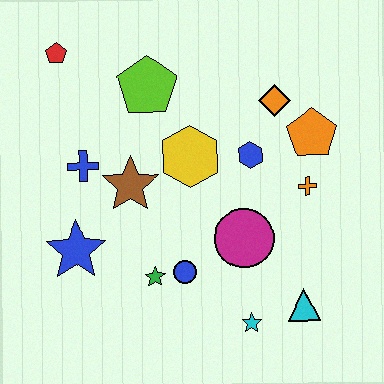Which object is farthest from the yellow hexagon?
The cyan triangle is farthest from the yellow hexagon.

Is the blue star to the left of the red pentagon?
No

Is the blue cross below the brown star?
No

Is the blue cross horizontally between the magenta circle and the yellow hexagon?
No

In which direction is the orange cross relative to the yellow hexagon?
The orange cross is to the right of the yellow hexagon.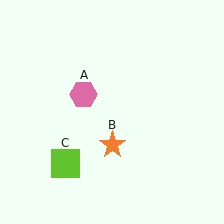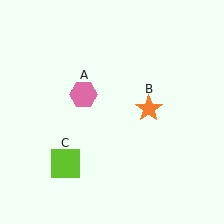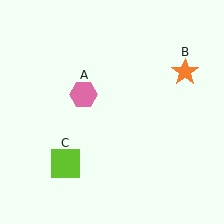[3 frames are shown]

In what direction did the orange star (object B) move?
The orange star (object B) moved up and to the right.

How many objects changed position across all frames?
1 object changed position: orange star (object B).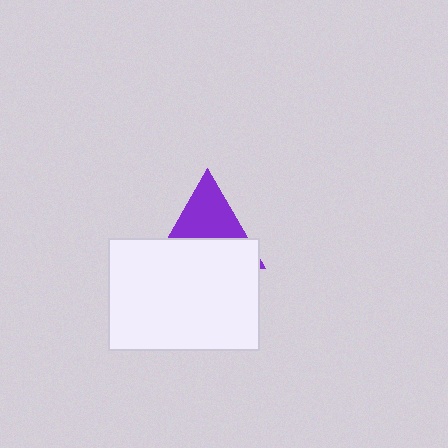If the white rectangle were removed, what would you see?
You would see the complete purple triangle.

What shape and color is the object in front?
The object in front is a white rectangle.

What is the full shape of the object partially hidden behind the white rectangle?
The partially hidden object is a purple triangle.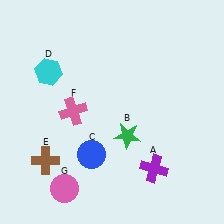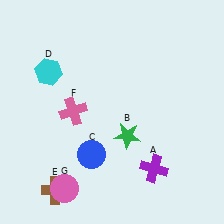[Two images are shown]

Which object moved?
The brown cross (E) moved down.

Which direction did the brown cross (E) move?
The brown cross (E) moved down.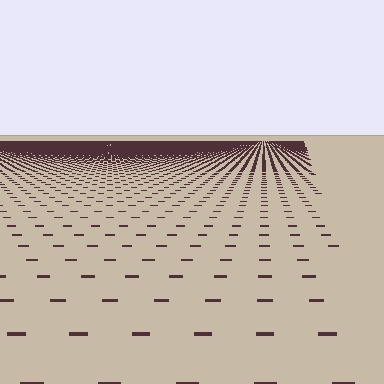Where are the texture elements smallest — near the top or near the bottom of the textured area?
Near the top.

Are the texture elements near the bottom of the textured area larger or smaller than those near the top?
Larger. Near the bottom, elements are closer to the viewer and appear at a bigger on-screen size.